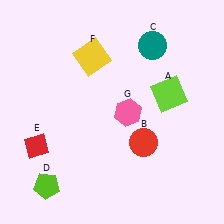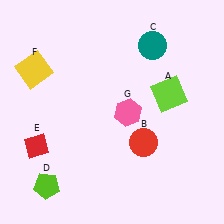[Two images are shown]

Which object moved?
The yellow square (F) moved left.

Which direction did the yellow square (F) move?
The yellow square (F) moved left.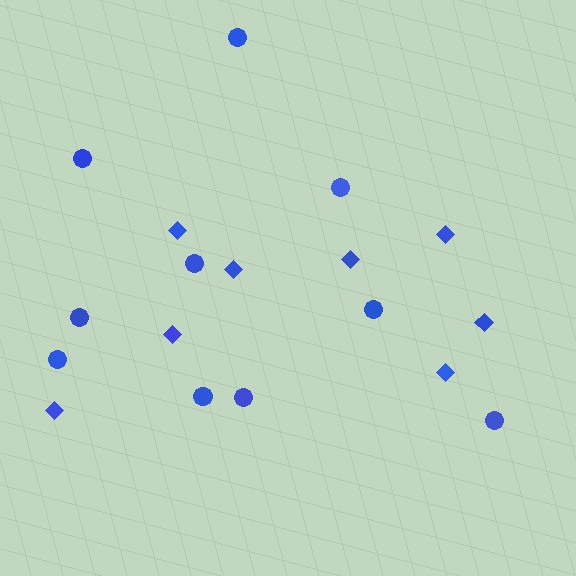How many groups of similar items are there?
There are 2 groups: one group of diamonds (8) and one group of circles (10).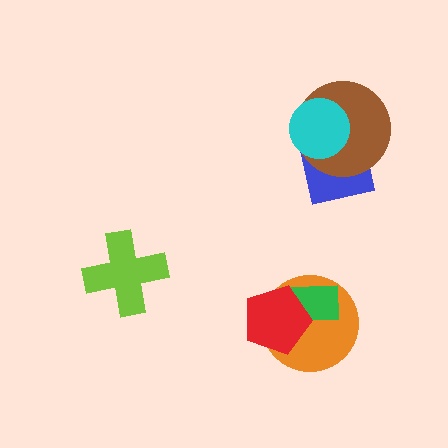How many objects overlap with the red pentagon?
2 objects overlap with the red pentagon.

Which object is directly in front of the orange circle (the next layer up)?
The green rectangle is directly in front of the orange circle.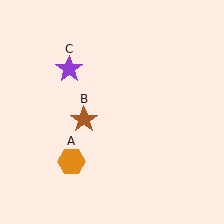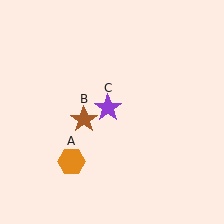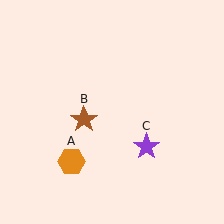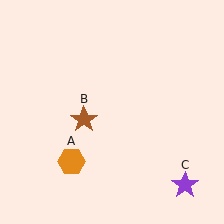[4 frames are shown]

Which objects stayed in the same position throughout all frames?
Orange hexagon (object A) and brown star (object B) remained stationary.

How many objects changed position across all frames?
1 object changed position: purple star (object C).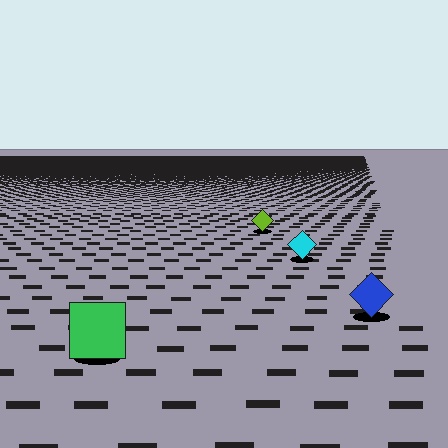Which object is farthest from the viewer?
The lime diamond is farthest from the viewer. It appears smaller and the ground texture around it is denser.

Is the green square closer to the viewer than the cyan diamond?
Yes. The green square is closer — you can tell from the texture gradient: the ground texture is coarser near it.